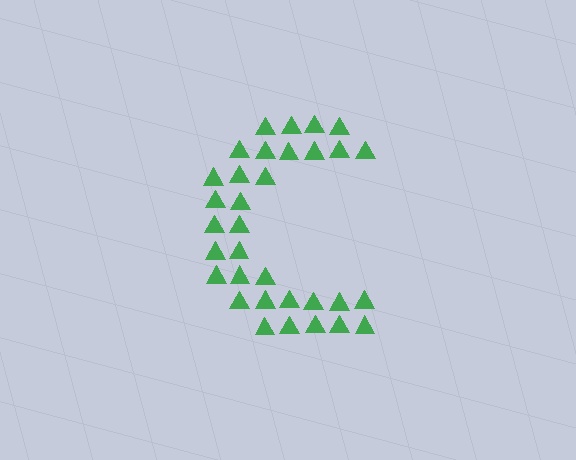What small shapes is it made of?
It is made of small triangles.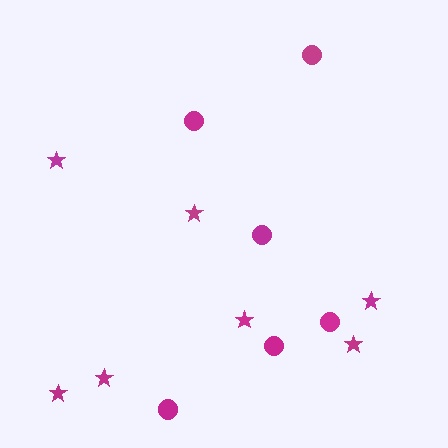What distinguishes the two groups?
There are 2 groups: one group of circles (6) and one group of stars (7).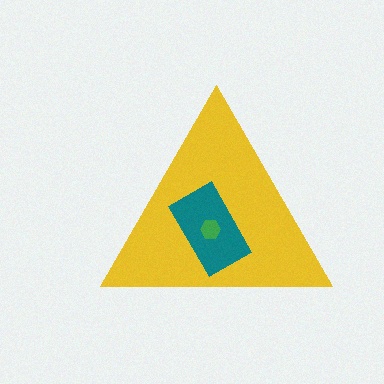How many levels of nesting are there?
3.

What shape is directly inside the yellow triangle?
The teal rectangle.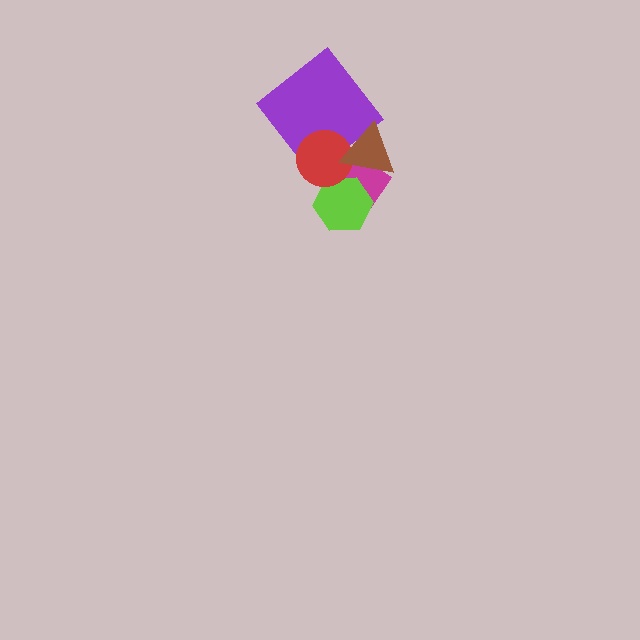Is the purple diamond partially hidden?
Yes, it is partially covered by another shape.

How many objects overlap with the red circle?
4 objects overlap with the red circle.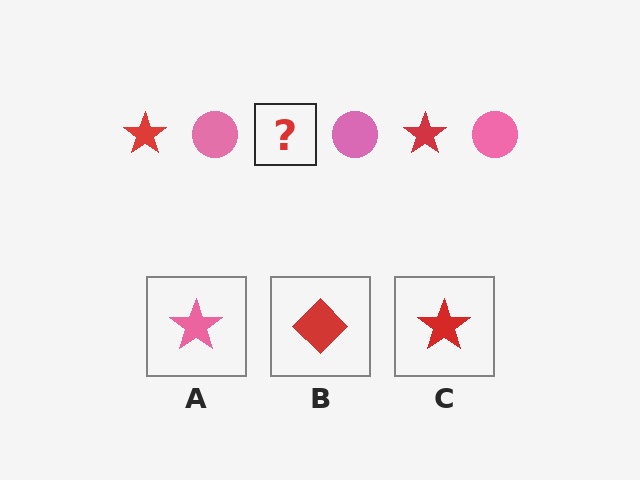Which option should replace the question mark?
Option C.